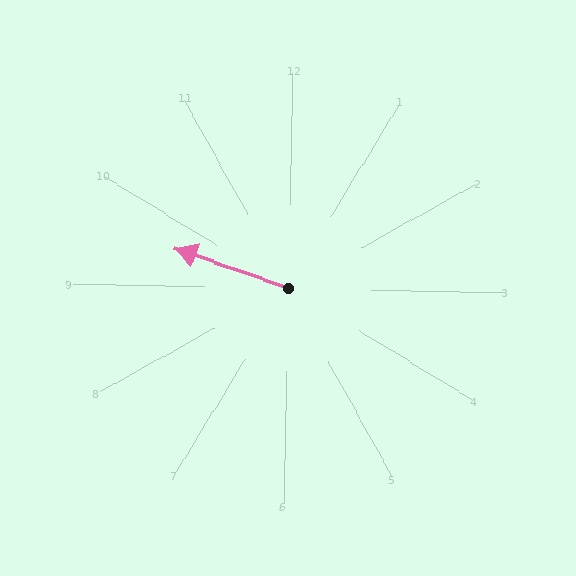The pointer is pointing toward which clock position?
Roughly 10 o'clock.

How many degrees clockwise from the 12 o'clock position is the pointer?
Approximately 288 degrees.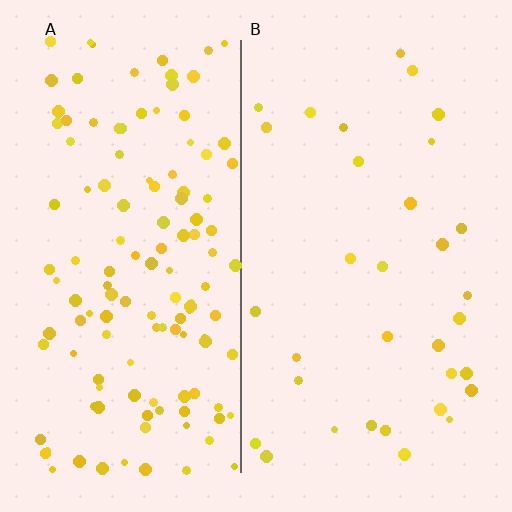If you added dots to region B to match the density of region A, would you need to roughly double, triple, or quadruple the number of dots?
Approximately quadruple.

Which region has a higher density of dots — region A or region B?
A (the left).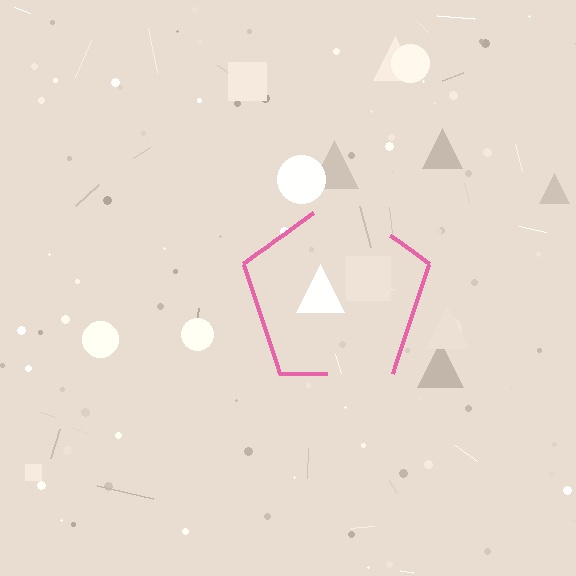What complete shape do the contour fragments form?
The contour fragments form a pentagon.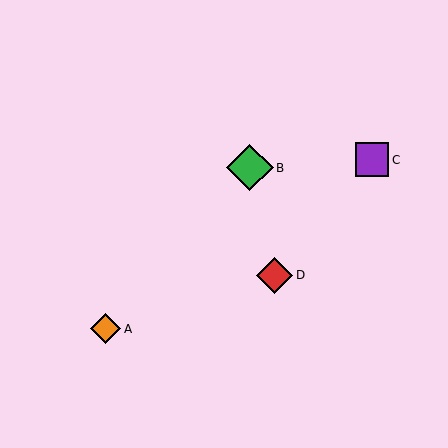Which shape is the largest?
The green diamond (labeled B) is the largest.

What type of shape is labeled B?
Shape B is a green diamond.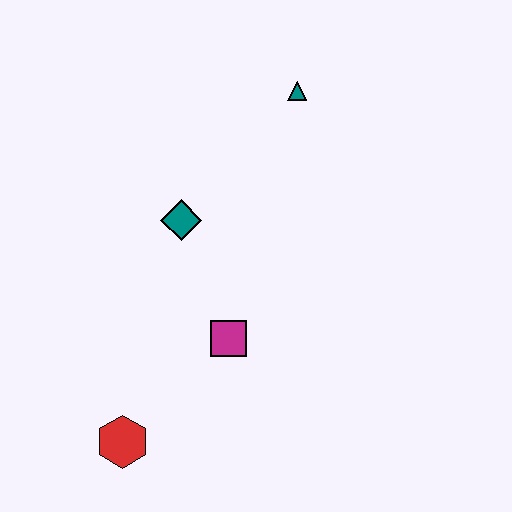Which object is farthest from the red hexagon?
The teal triangle is farthest from the red hexagon.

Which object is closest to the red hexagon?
The magenta square is closest to the red hexagon.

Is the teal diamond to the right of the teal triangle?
No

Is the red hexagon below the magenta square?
Yes